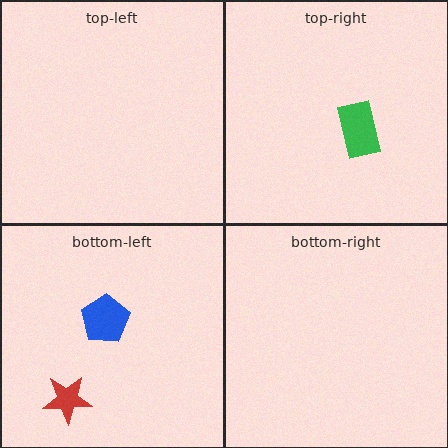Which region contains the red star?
The bottom-left region.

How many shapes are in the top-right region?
1.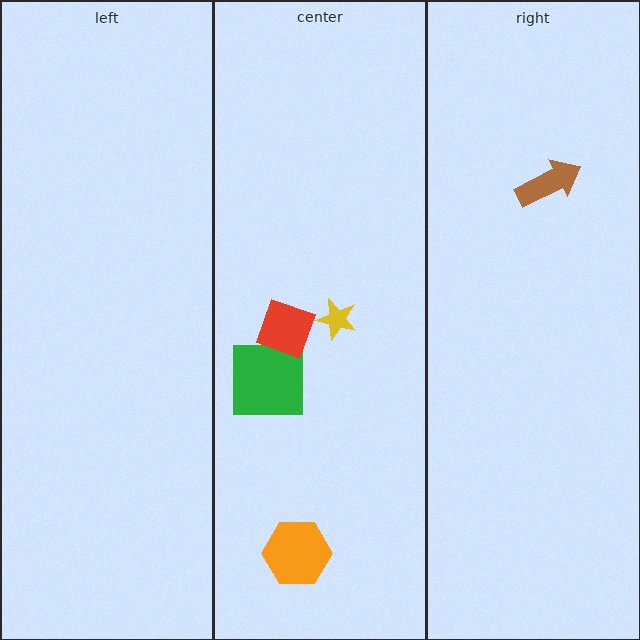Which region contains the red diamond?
The center region.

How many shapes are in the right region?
1.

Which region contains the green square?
The center region.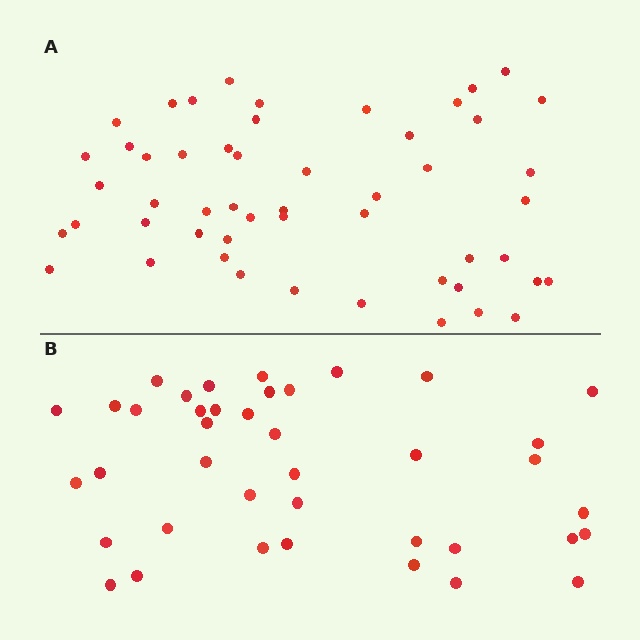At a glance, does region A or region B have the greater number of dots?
Region A (the top region) has more dots.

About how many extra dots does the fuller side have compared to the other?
Region A has roughly 12 or so more dots than region B.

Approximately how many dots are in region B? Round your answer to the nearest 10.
About 40 dots.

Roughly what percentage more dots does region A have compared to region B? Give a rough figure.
About 30% more.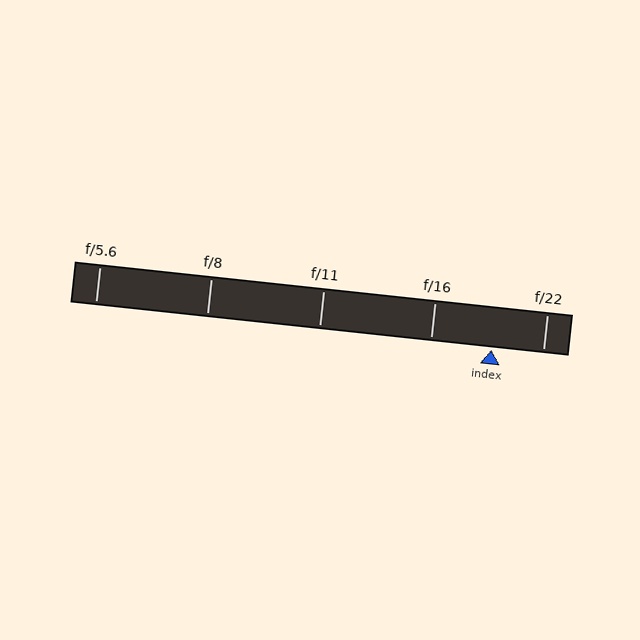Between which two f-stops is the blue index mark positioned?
The index mark is between f/16 and f/22.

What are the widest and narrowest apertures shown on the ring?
The widest aperture shown is f/5.6 and the narrowest is f/22.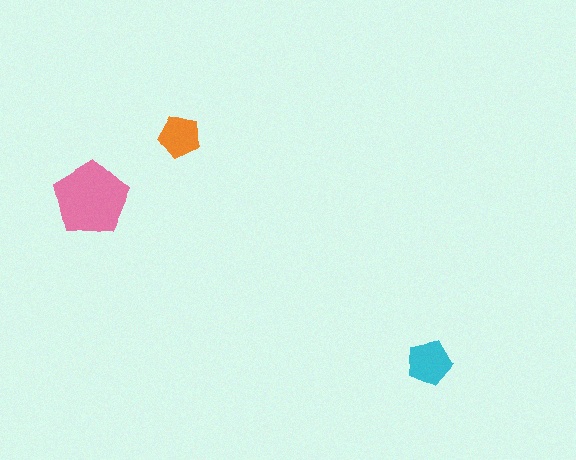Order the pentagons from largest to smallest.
the pink one, the cyan one, the orange one.